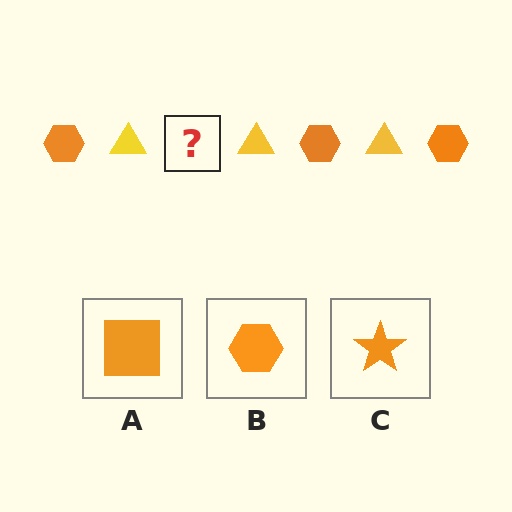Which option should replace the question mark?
Option B.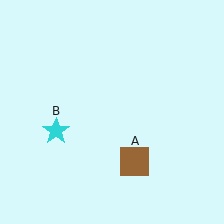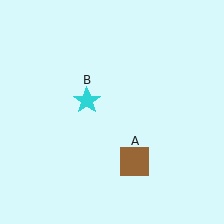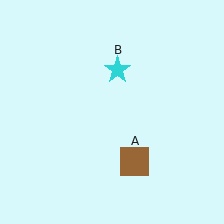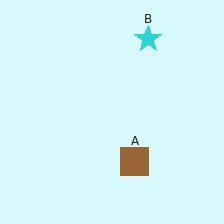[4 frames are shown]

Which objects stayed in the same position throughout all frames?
Brown square (object A) remained stationary.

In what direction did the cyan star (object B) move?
The cyan star (object B) moved up and to the right.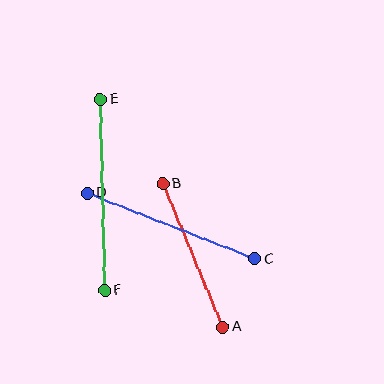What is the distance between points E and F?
The distance is approximately 191 pixels.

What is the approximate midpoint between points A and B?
The midpoint is at approximately (193, 255) pixels.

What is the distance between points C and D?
The distance is approximately 180 pixels.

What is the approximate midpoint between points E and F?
The midpoint is at approximately (102, 195) pixels.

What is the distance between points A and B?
The distance is approximately 156 pixels.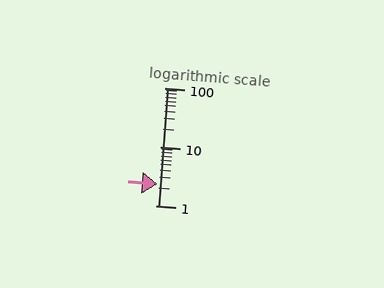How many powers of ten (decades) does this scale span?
The scale spans 2 decades, from 1 to 100.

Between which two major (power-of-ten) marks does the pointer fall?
The pointer is between 1 and 10.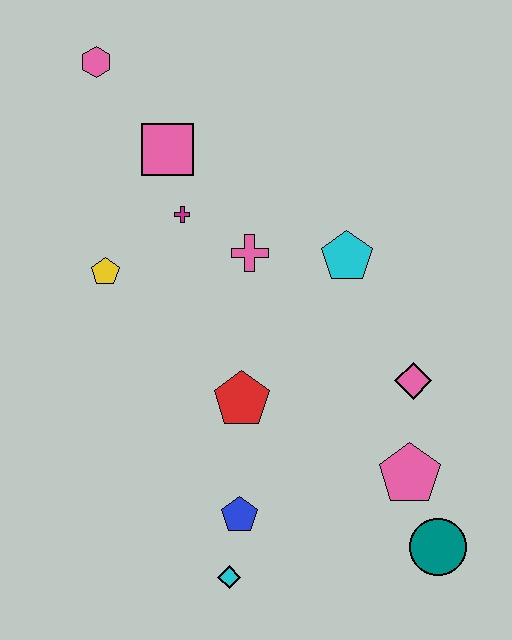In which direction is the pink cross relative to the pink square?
The pink cross is below the pink square.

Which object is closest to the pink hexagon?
The pink square is closest to the pink hexagon.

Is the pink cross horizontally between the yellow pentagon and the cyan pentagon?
Yes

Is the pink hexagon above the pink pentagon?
Yes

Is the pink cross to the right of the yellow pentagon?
Yes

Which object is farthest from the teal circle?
The pink hexagon is farthest from the teal circle.